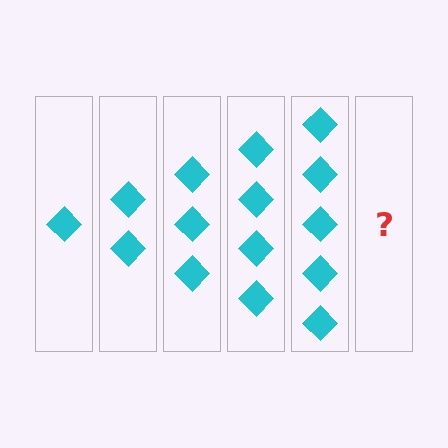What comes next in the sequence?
The next element should be 6 diamonds.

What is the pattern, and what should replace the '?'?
The pattern is that each step adds one more diamond. The '?' should be 6 diamonds.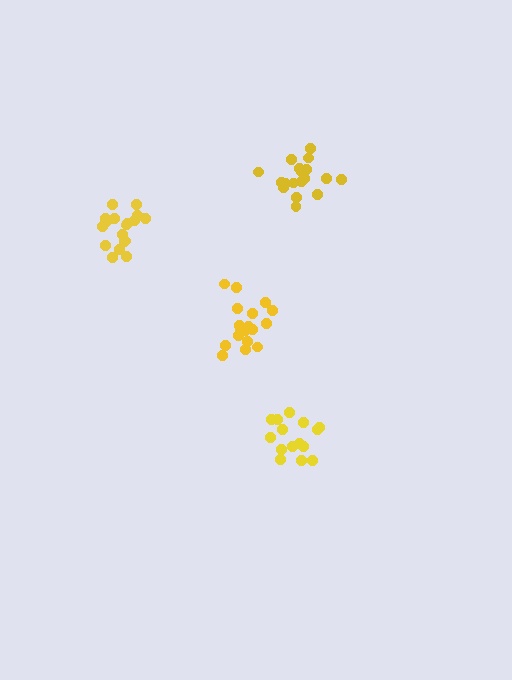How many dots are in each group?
Group 1: 19 dots, Group 2: 19 dots, Group 3: 16 dots, Group 4: 18 dots (72 total).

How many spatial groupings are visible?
There are 4 spatial groupings.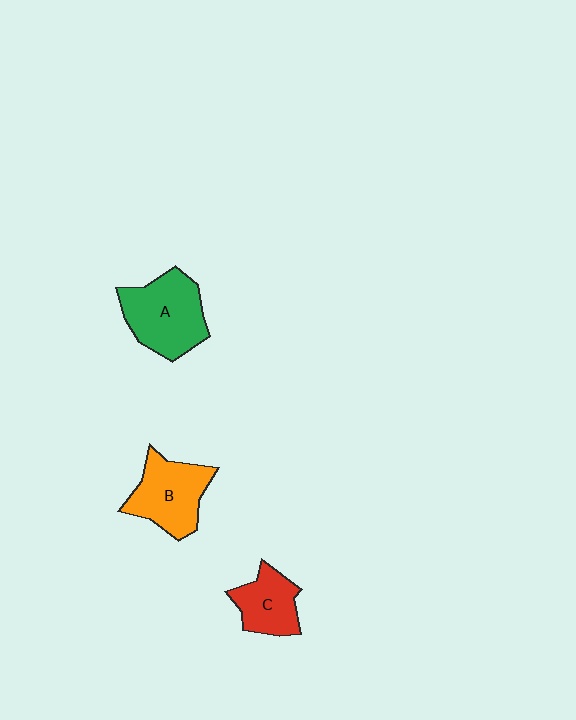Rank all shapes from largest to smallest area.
From largest to smallest: A (green), B (orange), C (red).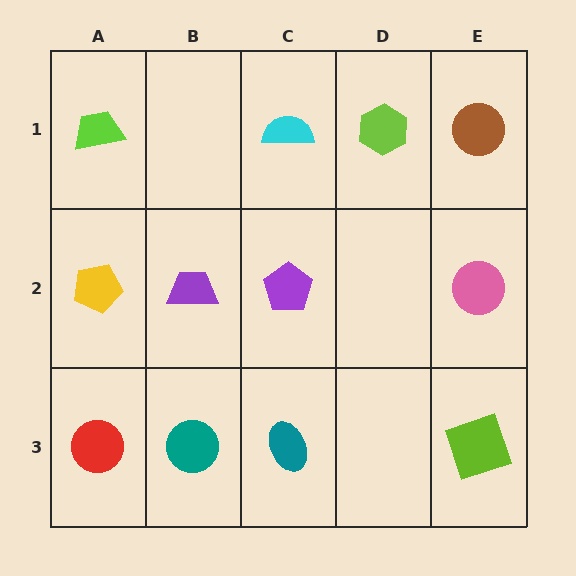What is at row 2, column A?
A yellow pentagon.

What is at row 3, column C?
A teal ellipse.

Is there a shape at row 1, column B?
No, that cell is empty.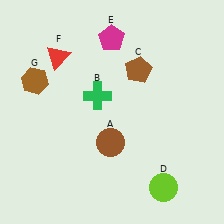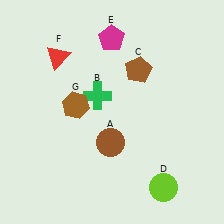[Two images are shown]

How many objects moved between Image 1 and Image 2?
1 object moved between the two images.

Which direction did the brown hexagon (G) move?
The brown hexagon (G) moved right.